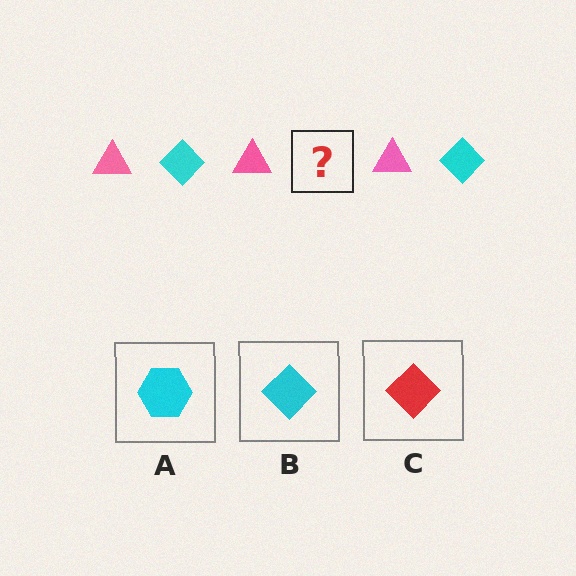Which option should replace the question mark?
Option B.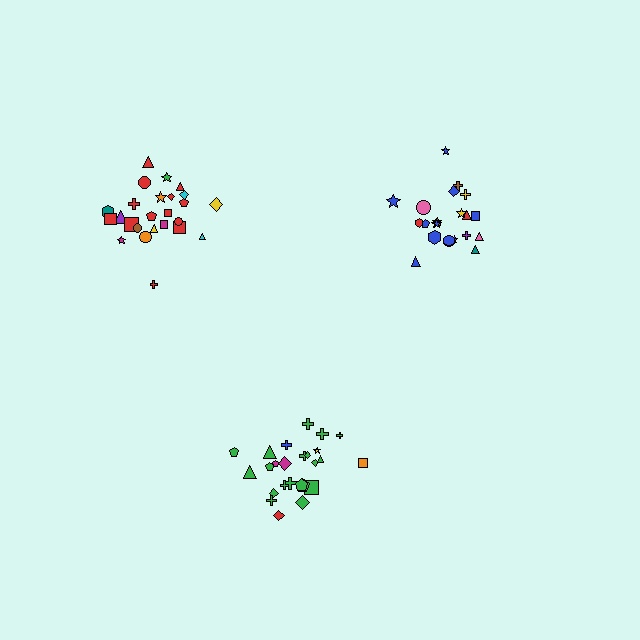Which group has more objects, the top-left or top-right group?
The top-left group.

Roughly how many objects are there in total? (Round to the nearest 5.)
Roughly 70 objects in total.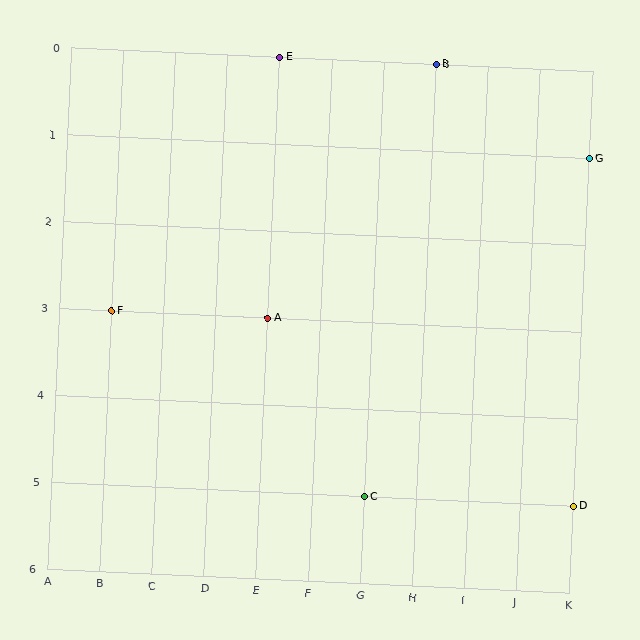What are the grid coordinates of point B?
Point B is at grid coordinates (H, 0).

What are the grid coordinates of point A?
Point A is at grid coordinates (E, 3).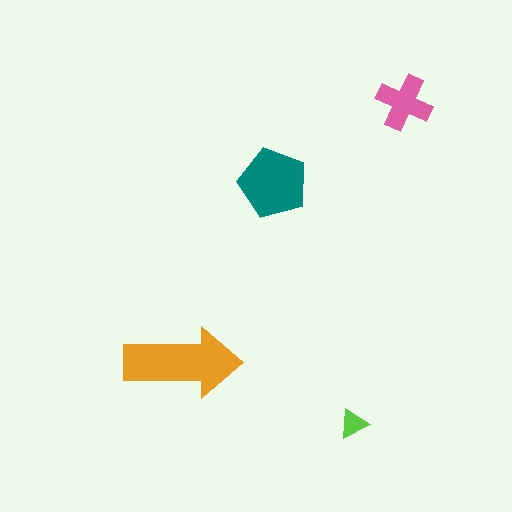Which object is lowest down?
The lime triangle is bottommost.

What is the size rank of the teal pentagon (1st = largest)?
2nd.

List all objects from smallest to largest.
The lime triangle, the pink cross, the teal pentagon, the orange arrow.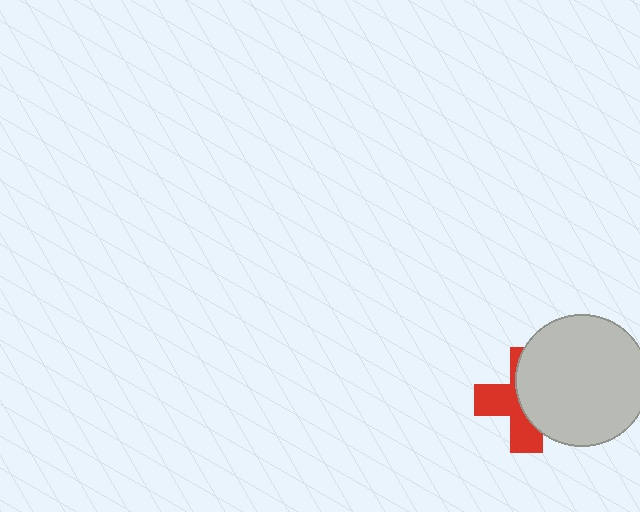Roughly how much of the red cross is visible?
About half of it is visible (roughly 48%).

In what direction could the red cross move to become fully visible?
The red cross could move left. That would shift it out from behind the light gray circle entirely.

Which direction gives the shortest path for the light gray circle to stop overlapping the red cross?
Moving right gives the shortest separation.